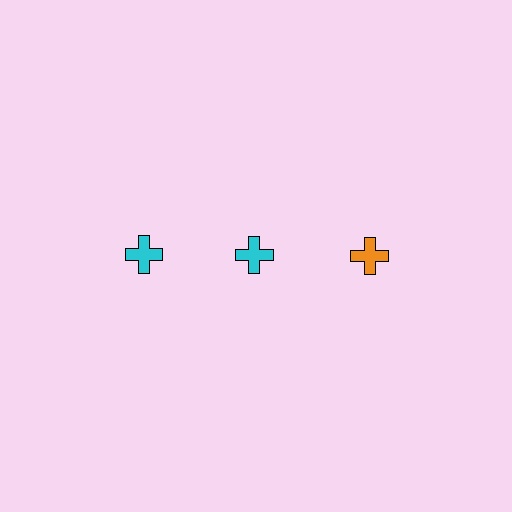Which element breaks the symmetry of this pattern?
The orange cross in the top row, center column breaks the symmetry. All other shapes are cyan crosses.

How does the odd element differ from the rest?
It has a different color: orange instead of cyan.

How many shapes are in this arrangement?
There are 3 shapes arranged in a grid pattern.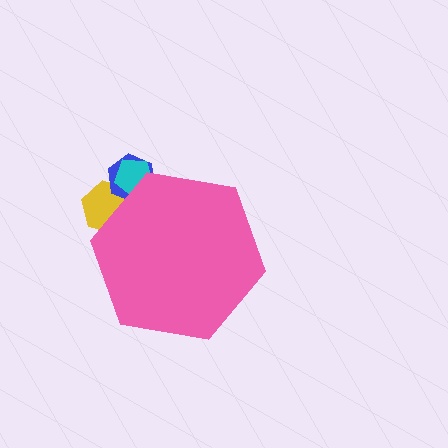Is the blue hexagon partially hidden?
Yes, the blue hexagon is partially hidden behind the pink hexagon.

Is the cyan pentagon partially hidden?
Yes, the cyan pentagon is partially hidden behind the pink hexagon.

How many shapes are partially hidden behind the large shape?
3 shapes are partially hidden.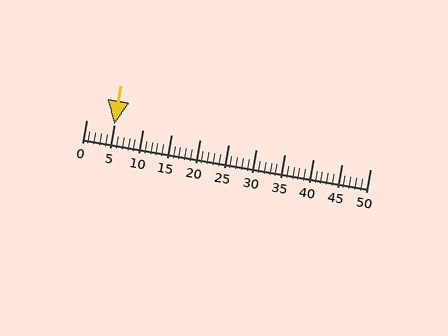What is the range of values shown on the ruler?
The ruler shows values from 0 to 50.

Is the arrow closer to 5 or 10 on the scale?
The arrow is closer to 5.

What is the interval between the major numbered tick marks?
The major tick marks are spaced 5 units apart.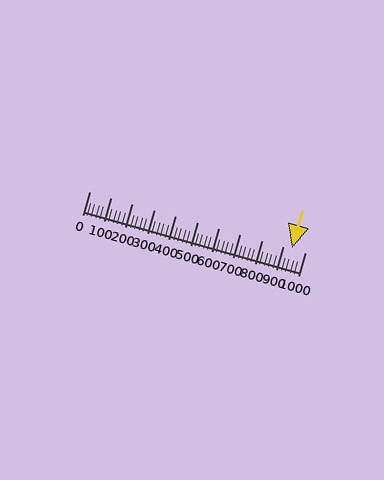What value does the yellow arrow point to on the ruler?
The yellow arrow points to approximately 940.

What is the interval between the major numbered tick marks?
The major tick marks are spaced 100 units apart.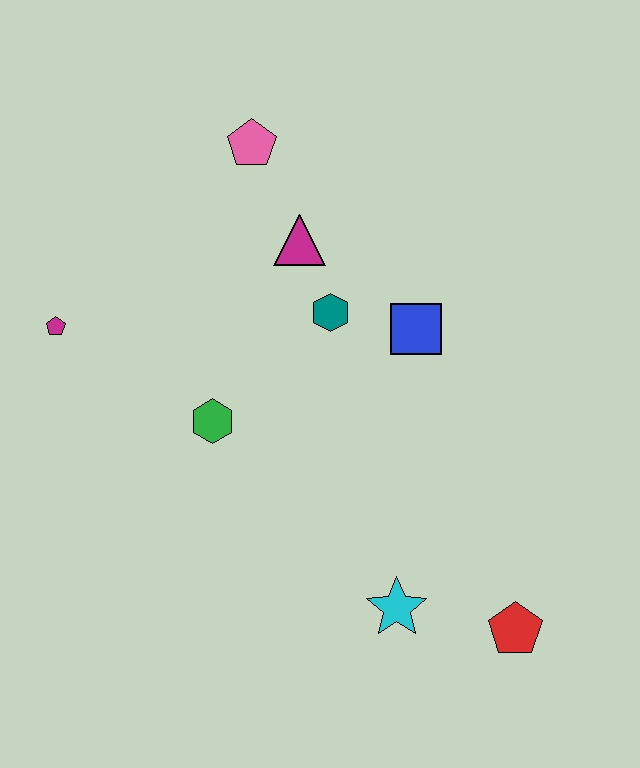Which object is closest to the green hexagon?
The teal hexagon is closest to the green hexagon.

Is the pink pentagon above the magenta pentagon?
Yes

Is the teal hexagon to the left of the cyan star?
Yes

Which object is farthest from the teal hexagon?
The red pentagon is farthest from the teal hexagon.